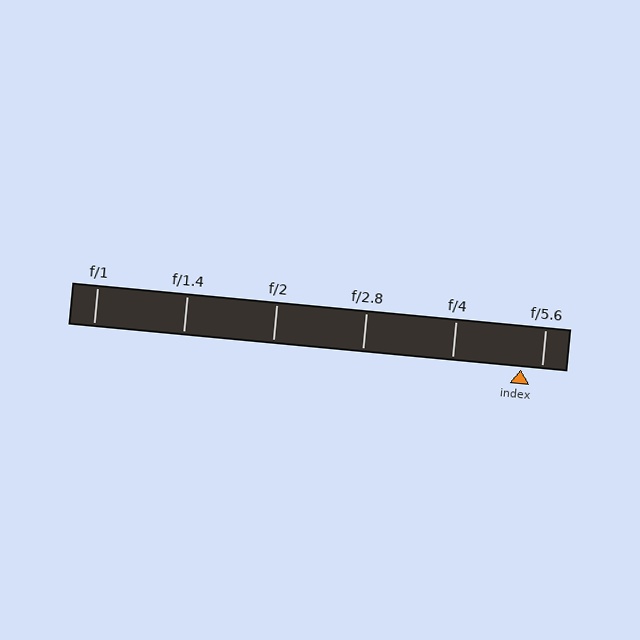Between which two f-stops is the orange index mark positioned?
The index mark is between f/4 and f/5.6.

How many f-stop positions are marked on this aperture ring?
There are 6 f-stop positions marked.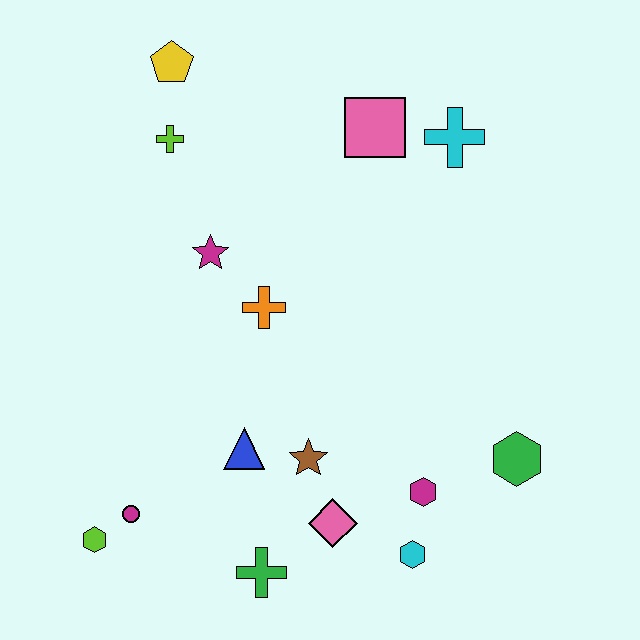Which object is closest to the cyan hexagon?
The magenta hexagon is closest to the cyan hexagon.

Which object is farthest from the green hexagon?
The yellow pentagon is farthest from the green hexagon.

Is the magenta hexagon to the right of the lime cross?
Yes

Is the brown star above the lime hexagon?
Yes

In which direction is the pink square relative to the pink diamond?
The pink square is above the pink diamond.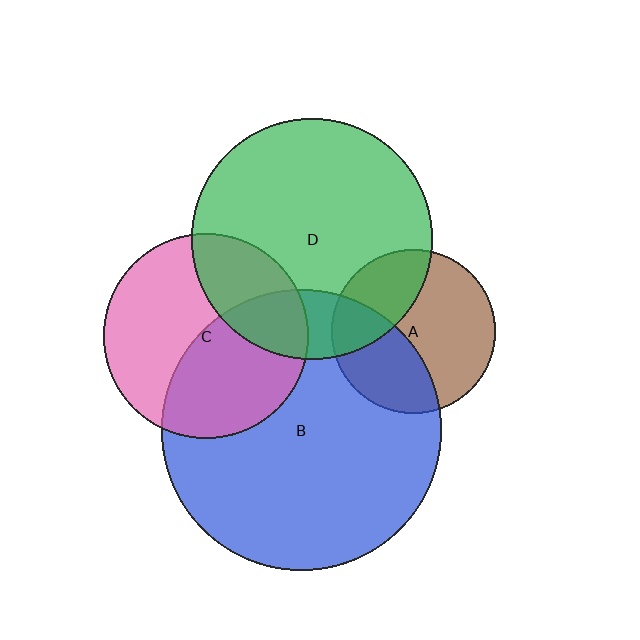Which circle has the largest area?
Circle B (blue).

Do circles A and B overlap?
Yes.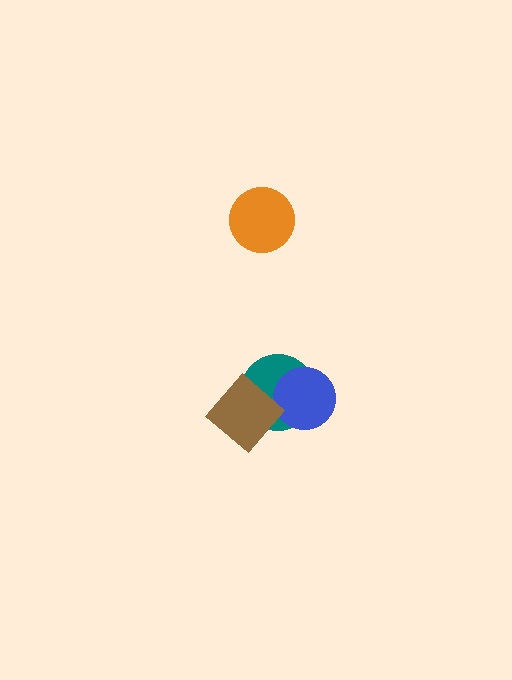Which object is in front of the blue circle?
The brown diamond is in front of the blue circle.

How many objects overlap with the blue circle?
2 objects overlap with the blue circle.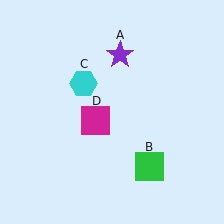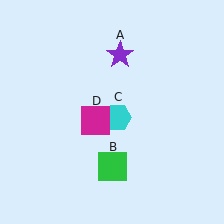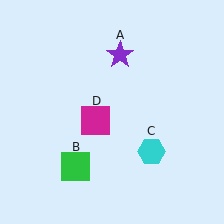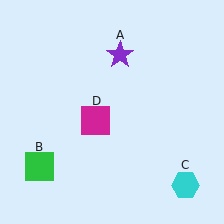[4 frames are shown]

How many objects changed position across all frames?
2 objects changed position: green square (object B), cyan hexagon (object C).